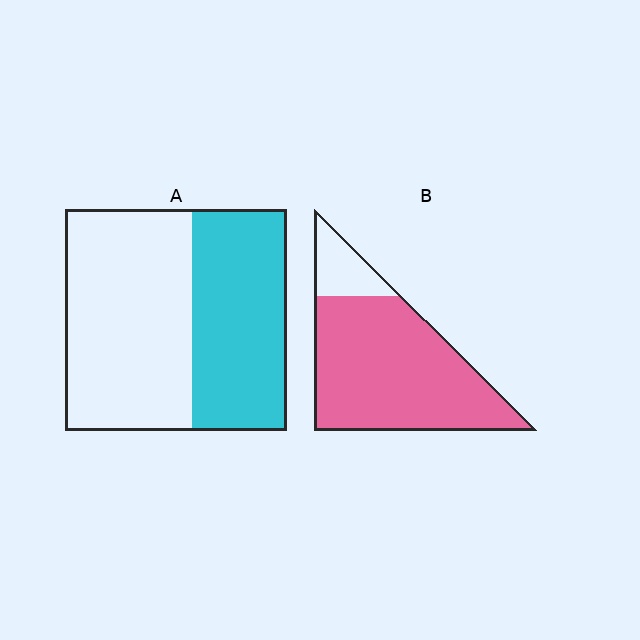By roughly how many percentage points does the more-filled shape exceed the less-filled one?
By roughly 40 percentage points (B over A).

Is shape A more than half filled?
No.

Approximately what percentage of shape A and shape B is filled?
A is approximately 45% and B is approximately 85%.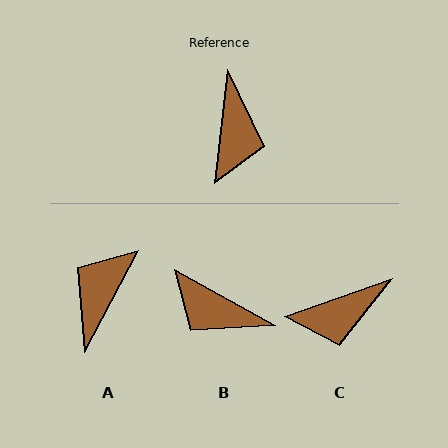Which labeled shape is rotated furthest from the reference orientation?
A, about 159 degrees away.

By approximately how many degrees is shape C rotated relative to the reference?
Approximately 64 degrees clockwise.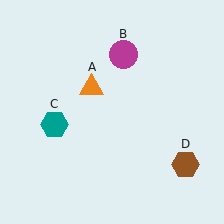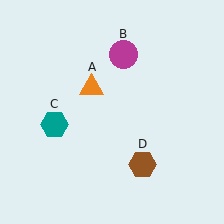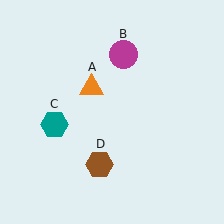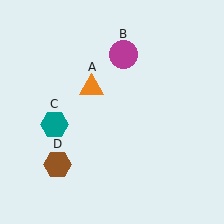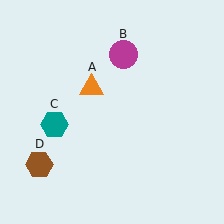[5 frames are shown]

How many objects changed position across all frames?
1 object changed position: brown hexagon (object D).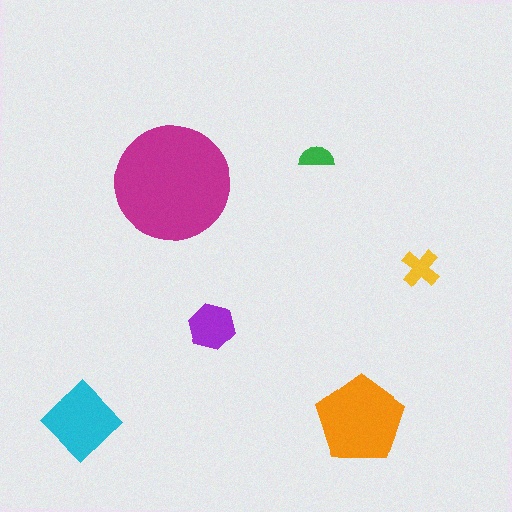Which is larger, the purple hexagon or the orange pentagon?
The orange pentagon.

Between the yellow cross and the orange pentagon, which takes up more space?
The orange pentagon.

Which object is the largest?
The magenta circle.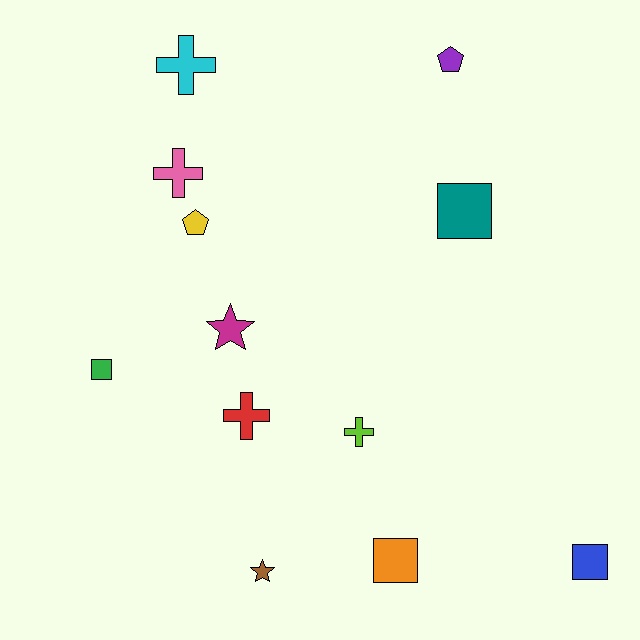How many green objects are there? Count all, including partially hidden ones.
There is 1 green object.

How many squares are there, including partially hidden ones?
There are 4 squares.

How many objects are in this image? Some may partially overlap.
There are 12 objects.